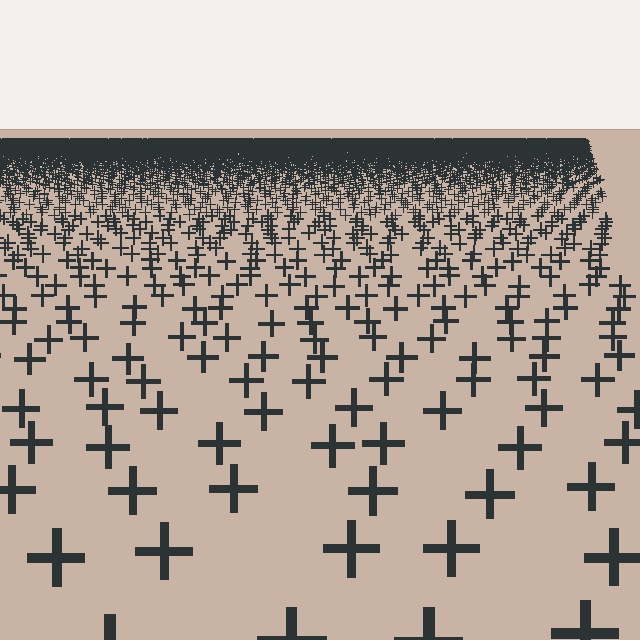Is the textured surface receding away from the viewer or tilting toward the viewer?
The surface is receding away from the viewer. Texture elements get smaller and denser toward the top.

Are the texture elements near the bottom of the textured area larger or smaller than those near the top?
Larger. Near the bottom, elements are closer to the viewer and appear at a bigger on-screen size.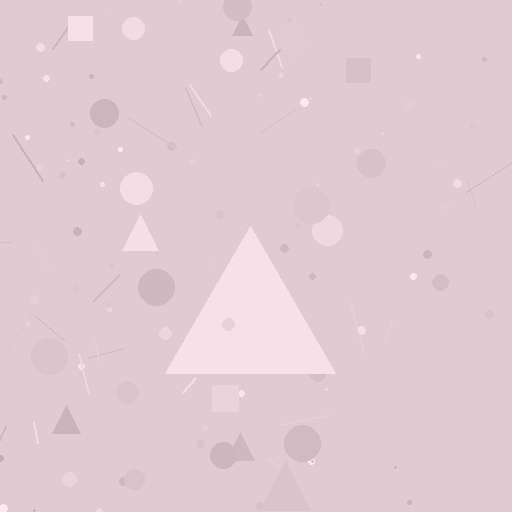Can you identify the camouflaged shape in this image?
The camouflaged shape is a triangle.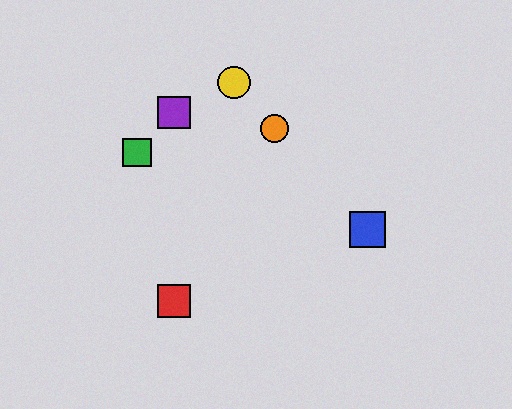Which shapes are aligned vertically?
The red square, the purple square are aligned vertically.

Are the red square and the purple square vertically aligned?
Yes, both are at x≈174.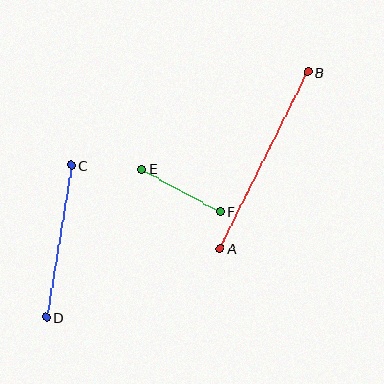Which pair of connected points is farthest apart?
Points A and B are farthest apart.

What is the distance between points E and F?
The distance is approximately 89 pixels.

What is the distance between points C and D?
The distance is approximately 154 pixels.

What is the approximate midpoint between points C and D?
The midpoint is at approximately (59, 241) pixels.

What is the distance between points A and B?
The distance is approximately 197 pixels.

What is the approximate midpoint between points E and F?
The midpoint is at approximately (181, 190) pixels.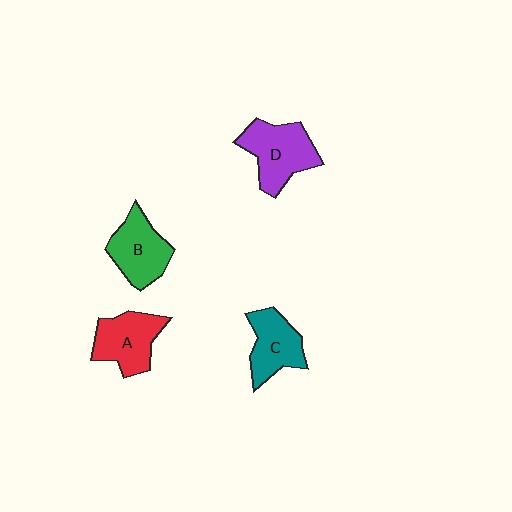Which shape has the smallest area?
Shape C (teal).